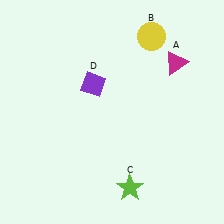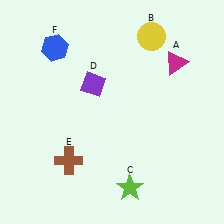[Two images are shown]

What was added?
A brown cross (E), a blue hexagon (F) were added in Image 2.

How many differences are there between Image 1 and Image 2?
There are 2 differences between the two images.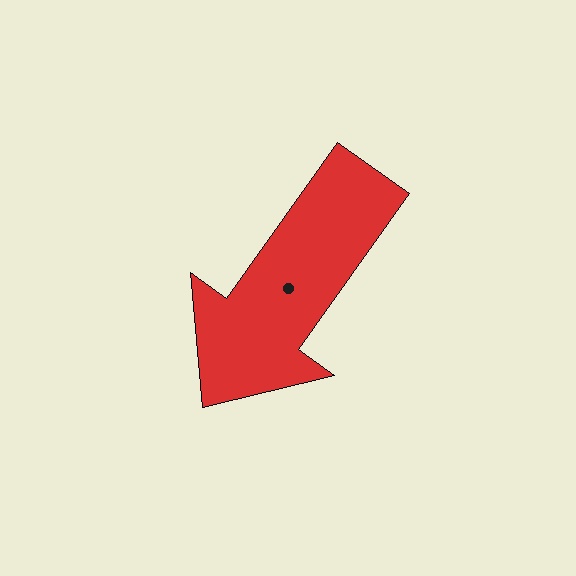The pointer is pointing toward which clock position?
Roughly 7 o'clock.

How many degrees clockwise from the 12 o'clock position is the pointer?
Approximately 215 degrees.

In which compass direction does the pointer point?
Southwest.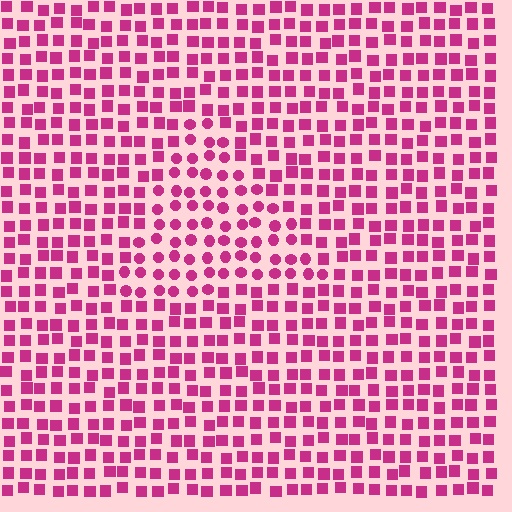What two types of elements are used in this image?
The image uses circles inside the triangle region and squares outside it.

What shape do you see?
I see a triangle.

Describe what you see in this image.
The image is filled with small magenta elements arranged in a uniform grid. A triangle-shaped region contains circles, while the surrounding area contains squares. The boundary is defined purely by the change in element shape.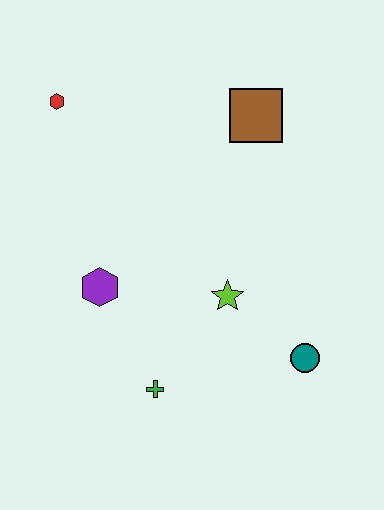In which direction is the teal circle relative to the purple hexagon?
The teal circle is to the right of the purple hexagon.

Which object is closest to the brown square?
The lime star is closest to the brown square.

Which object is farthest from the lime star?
The red hexagon is farthest from the lime star.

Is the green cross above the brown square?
No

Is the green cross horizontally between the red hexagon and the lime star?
Yes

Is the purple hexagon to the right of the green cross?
No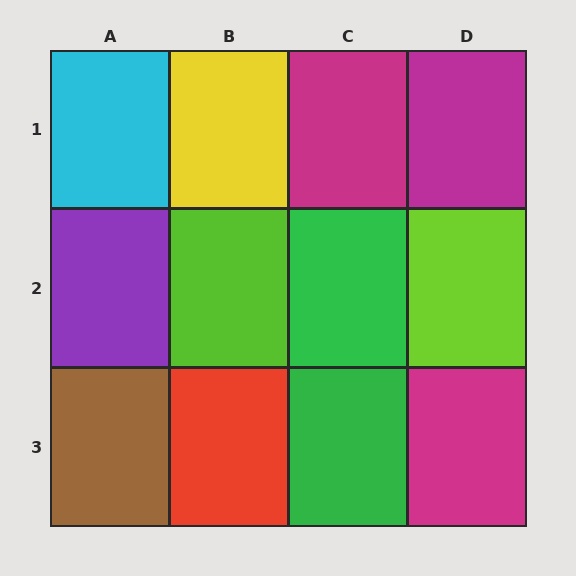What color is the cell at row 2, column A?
Purple.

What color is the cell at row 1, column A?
Cyan.